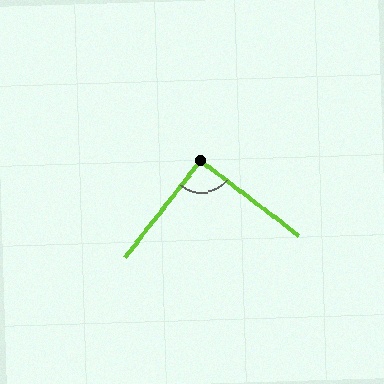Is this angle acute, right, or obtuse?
It is approximately a right angle.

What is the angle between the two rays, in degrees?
Approximately 90 degrees.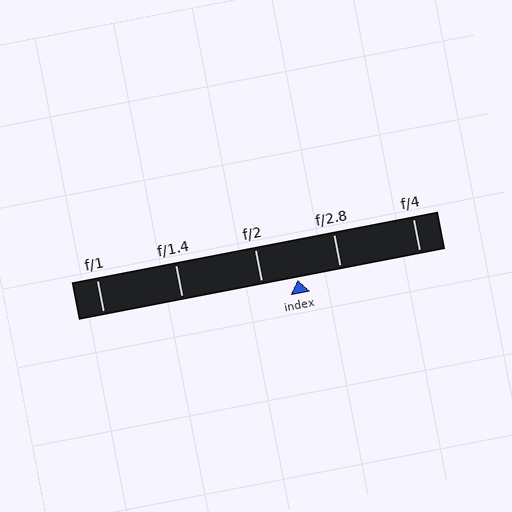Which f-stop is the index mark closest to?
The index mark is closest to f/2.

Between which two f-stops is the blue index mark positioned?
The index mark is between f/2 and f/2.8.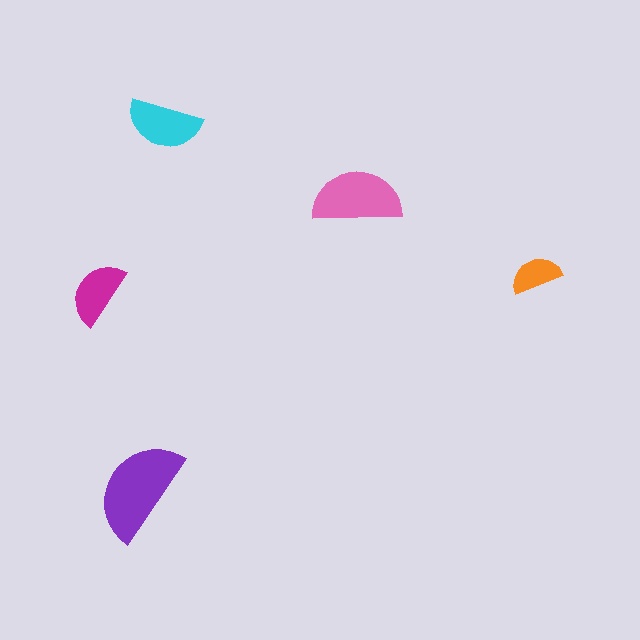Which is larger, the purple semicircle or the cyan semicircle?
The purple one.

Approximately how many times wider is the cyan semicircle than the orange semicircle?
About 1.5 times wider.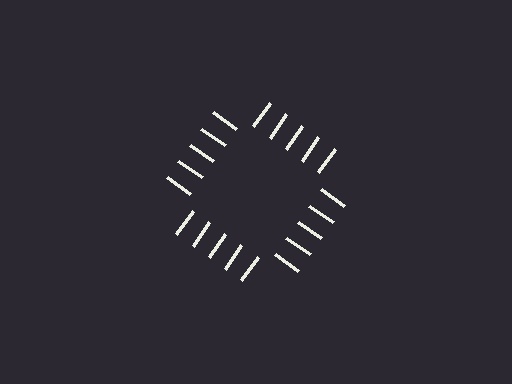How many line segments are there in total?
20 — 5 along each of the 4 edges.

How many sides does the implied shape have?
4 sides — the line-ends trace a square.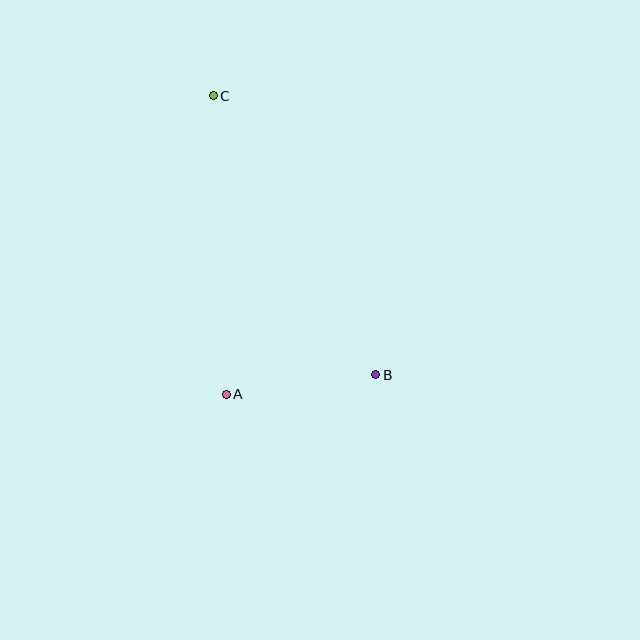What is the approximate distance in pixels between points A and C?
The distance between A and C is approximately 298 pixels.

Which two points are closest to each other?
Points A and B are closest to each other.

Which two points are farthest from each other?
Points B and C are farthest from each other.